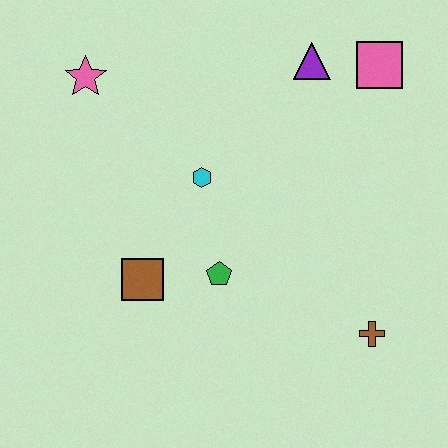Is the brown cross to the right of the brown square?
Yes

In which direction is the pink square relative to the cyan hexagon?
The pink square is to the right of the cyan hexagon.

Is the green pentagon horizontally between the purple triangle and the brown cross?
No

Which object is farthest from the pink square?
The brown square is farthest from the pink square.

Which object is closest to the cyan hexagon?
The green pentagon is closest to the cyan hexagon.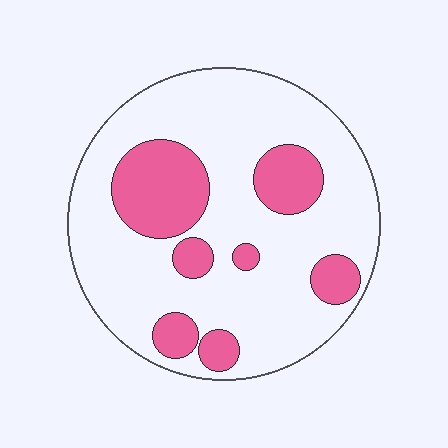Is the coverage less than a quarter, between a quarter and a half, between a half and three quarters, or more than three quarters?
Less than a quarter.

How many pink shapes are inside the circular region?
7.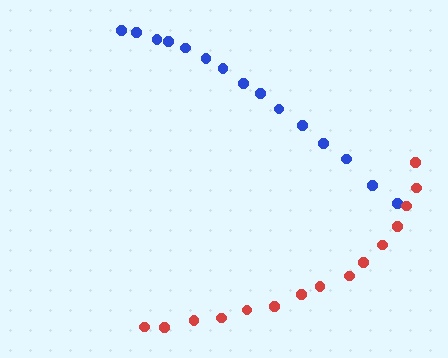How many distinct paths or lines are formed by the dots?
There are 2 distinct paths.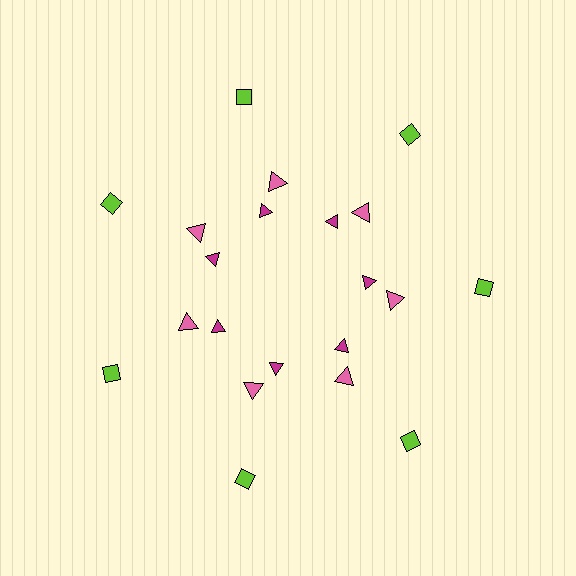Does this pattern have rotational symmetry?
Yes, this pattern has 7-fold rotational symmetry. It looks the same after rotating 51 degrees around the center.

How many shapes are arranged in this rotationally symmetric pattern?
There are 21 shapes, arranged in 7 groups of 3.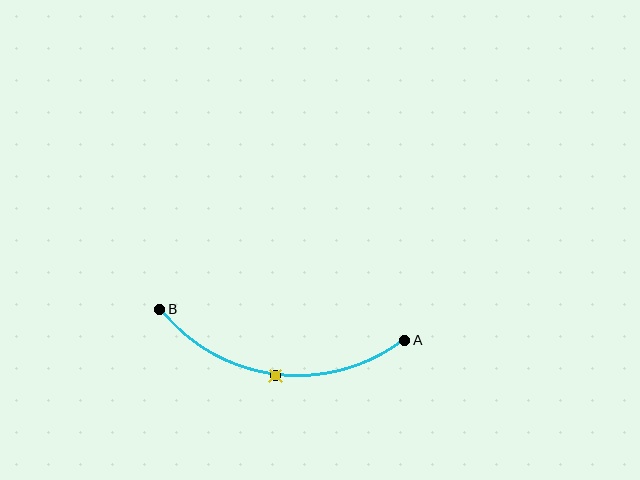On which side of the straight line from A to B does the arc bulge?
The arc bulges below the straight line connecting A and B.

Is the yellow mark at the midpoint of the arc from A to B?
Yes. The yellow mark lies on the arc at equal arc-length from both A and B — it is the arc midpoint.